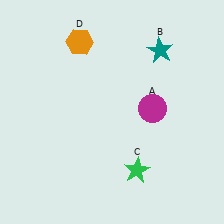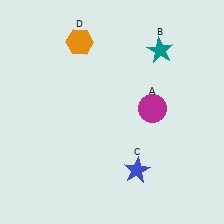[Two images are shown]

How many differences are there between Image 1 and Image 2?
There is 1 difference between the two images.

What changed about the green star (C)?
In Image 1, C is green. In Image 2, it changed to blue.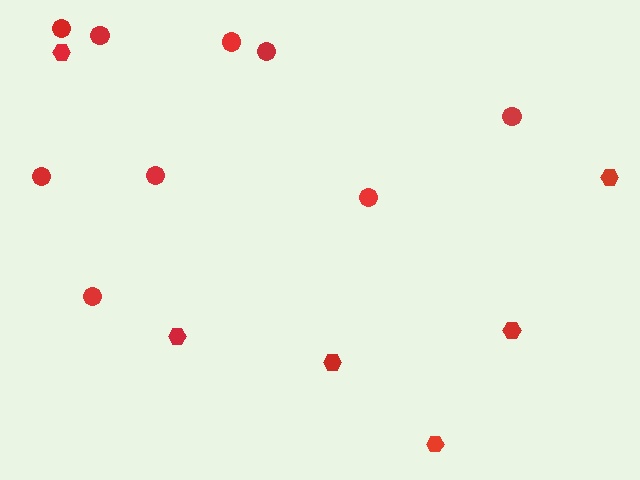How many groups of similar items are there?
There are 2 groups: one group of hexagons (6) and one group of circles (9).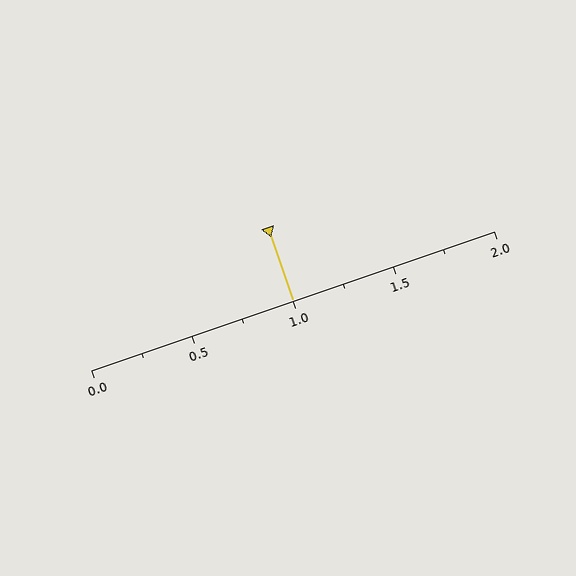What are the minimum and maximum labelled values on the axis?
The axis runs from 0.0 to 2.0.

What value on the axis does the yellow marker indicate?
The marker indicates approximately 1.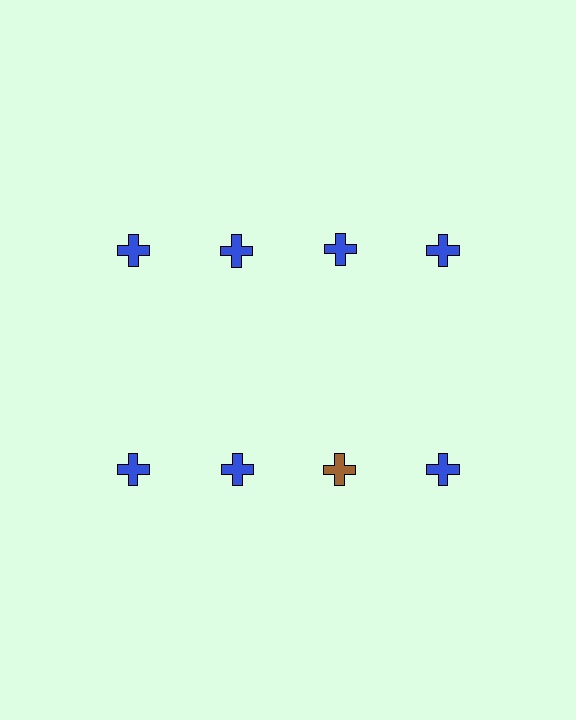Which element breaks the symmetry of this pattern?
The brown cross in the second row, center column breaks the symmetry. All other shapes are blue crosses.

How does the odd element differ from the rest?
It has a different color: brown instead of blue.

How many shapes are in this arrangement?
There are 8 shapes arranged in a grid pattern.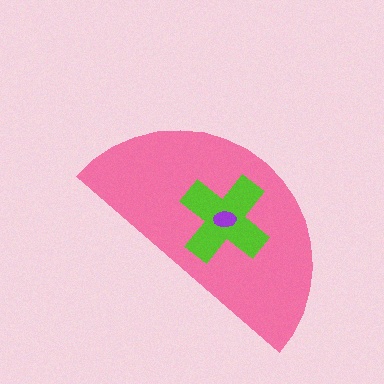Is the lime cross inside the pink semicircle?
Yes.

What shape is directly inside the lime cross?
The purple ellipse.